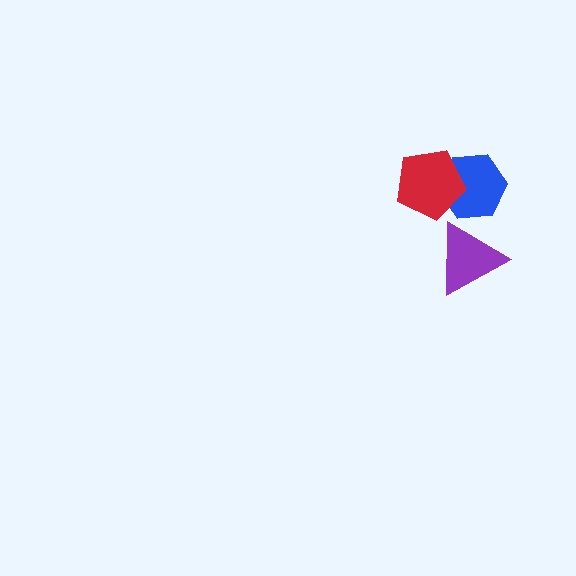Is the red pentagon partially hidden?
No, no other shape covers it.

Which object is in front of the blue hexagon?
The red pentagon is in front of the blue hexagon.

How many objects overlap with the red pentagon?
1 object overlaps with the red pentagon.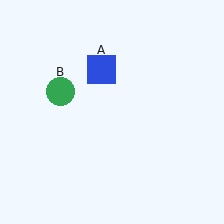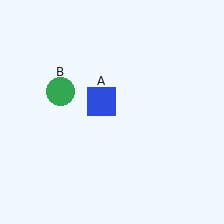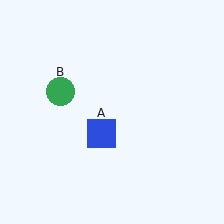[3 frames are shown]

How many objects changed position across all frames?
1 object changed position: blue square (object A).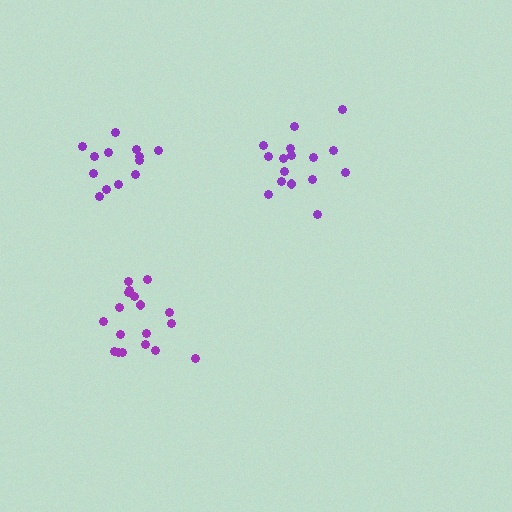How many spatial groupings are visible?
There are 3 spatial groupings.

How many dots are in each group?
Group 1: 18 dots, Group 2: 16 dots, Group 3: 13 dots (47 total).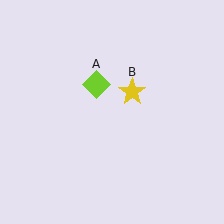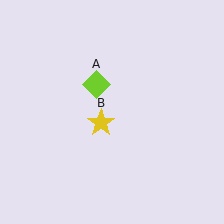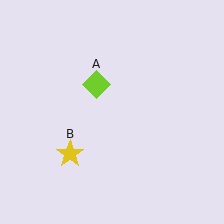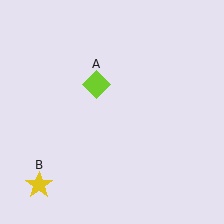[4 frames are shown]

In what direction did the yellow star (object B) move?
The yellow star (object B) moved down and to the left.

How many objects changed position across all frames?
1 object changed position: yellow star (object B).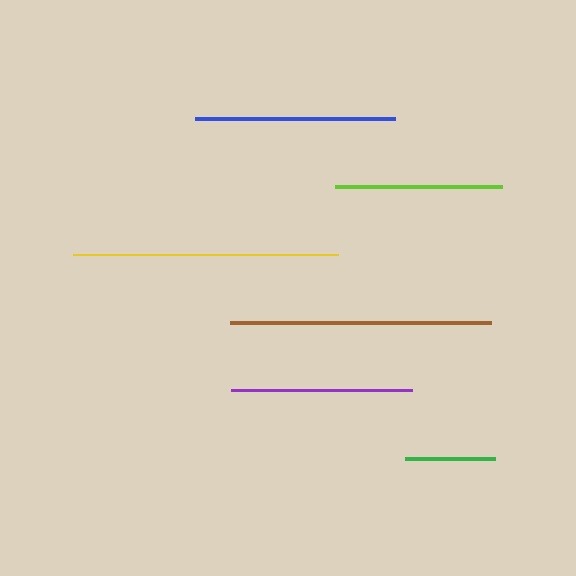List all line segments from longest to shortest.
From longest to shortest: yellow, brown, blue, purple, lime, green.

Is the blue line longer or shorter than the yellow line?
The yellow line is longer than the blue line.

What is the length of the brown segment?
The brown segment is approximately 261 pixels long.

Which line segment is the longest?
The yellow line is the longest at approximately 265 pixels.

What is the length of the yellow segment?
The yellow segment is approximately 265 pixels long.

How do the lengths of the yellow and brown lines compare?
The yellow and brown lines are approximately the same length.